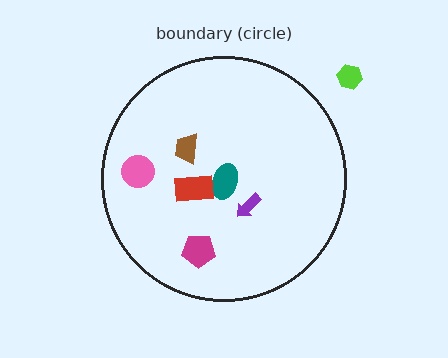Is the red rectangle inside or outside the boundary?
Inside.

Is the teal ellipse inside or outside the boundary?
Inside.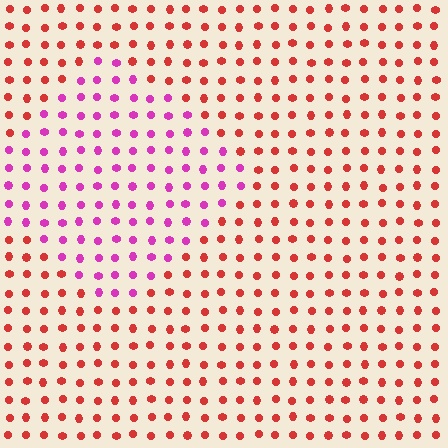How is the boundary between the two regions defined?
The boundary is defined purely by a slight shift in hue (about 50 degrees). Spacing, size, and orientation are identical on both sides.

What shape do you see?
I see a diamond.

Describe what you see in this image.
The image is filled with small red elements in a uniform arrangement. A diamond-shaped region is visible where the elements are tinted to a slightly different hue, forming a subtle color boundary.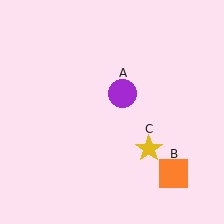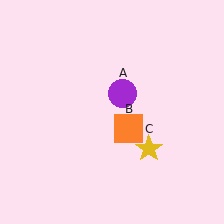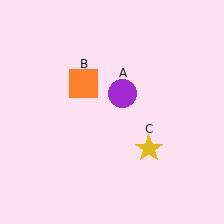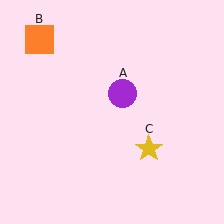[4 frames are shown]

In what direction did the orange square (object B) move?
The orange square (object B) moved up and to the left.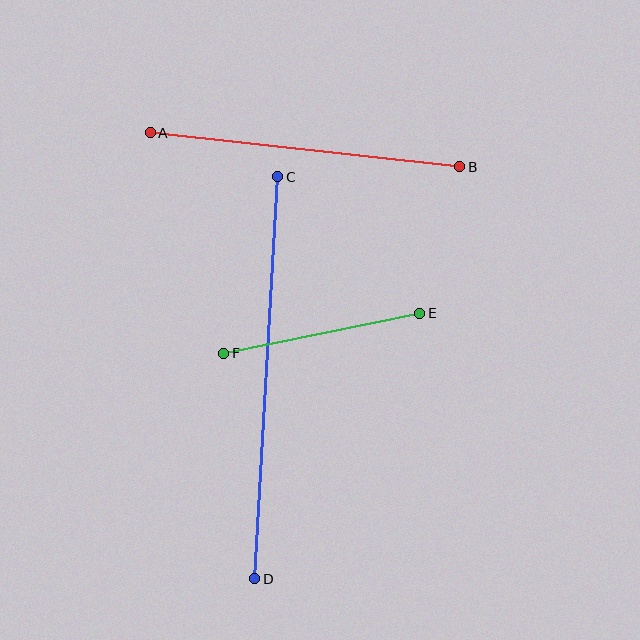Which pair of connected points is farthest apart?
Points C and D are farthest apart.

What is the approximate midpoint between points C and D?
The midpoint is at approximately (266, 378) pixels.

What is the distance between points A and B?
The distance is approximately 312 pixels.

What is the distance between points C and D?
The distance is approximately 403 pixels.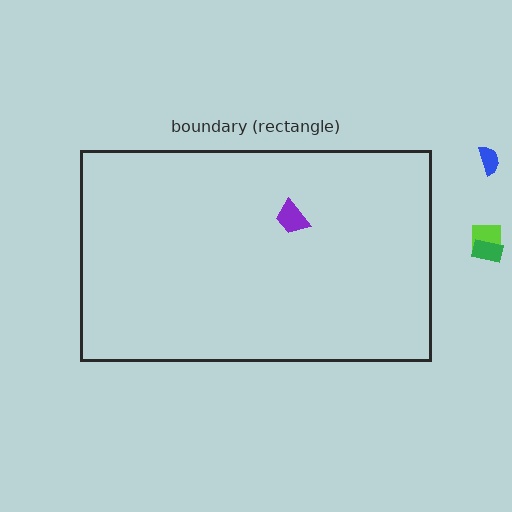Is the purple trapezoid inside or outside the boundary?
Inside.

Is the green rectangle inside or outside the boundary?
Outside.